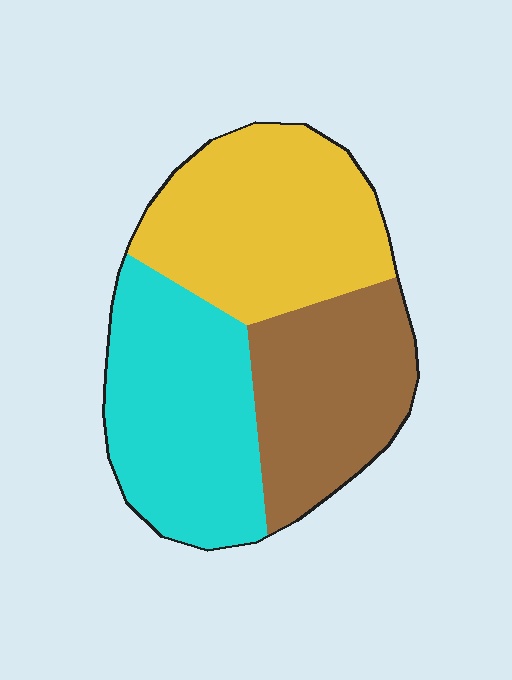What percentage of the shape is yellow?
Yellow covers around 35% of the shape.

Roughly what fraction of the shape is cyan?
Cyan takes up about one third (1/3) of the shape.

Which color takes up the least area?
Brown, at roughly 30%.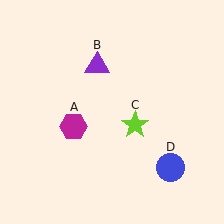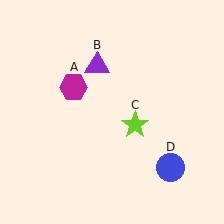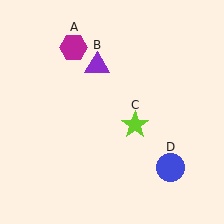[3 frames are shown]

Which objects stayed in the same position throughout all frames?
Purple triangle (object B) and lime star (object C) and blue circle (object D) remained stationary.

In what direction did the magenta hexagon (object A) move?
The magenta hexagon (object A) moved up.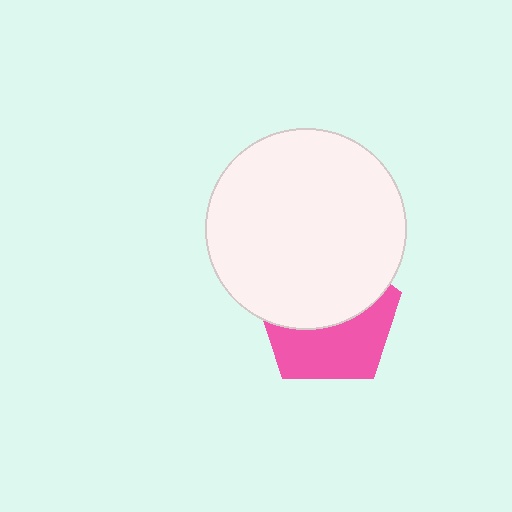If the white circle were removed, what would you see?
You would see the complete pink pentagon.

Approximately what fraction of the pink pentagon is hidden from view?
Roughly 53% of the pink pentagon is hidden behind the white circle.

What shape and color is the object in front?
The object in front is a white circle.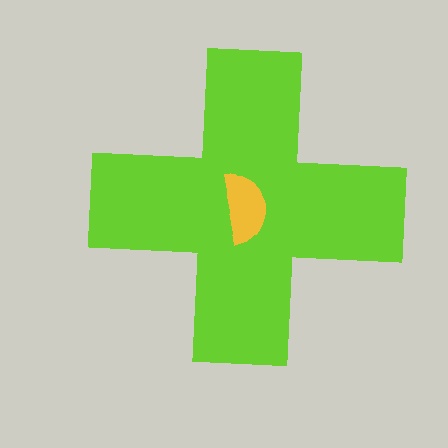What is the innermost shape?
The yellow semicircle.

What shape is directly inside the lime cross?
The yellow semicircle.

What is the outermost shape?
The lime cross.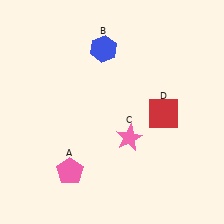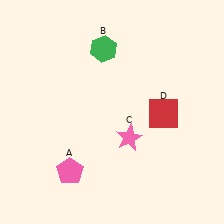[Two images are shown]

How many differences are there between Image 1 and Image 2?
There is 1 difference between the two images.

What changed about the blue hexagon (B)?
In Image 1, B is blue. In Image 2, it changed to green.